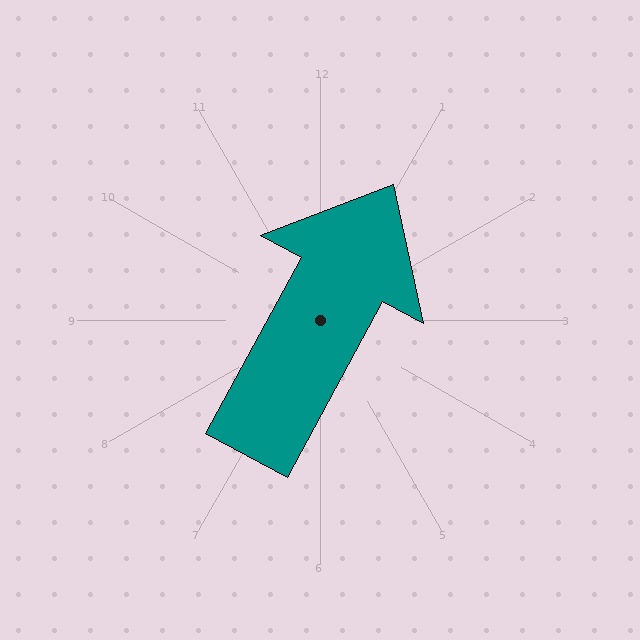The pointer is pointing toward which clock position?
Roughly 1 o'clock.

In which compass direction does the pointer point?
Northeast.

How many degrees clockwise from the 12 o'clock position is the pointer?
Approximately 28 degrees.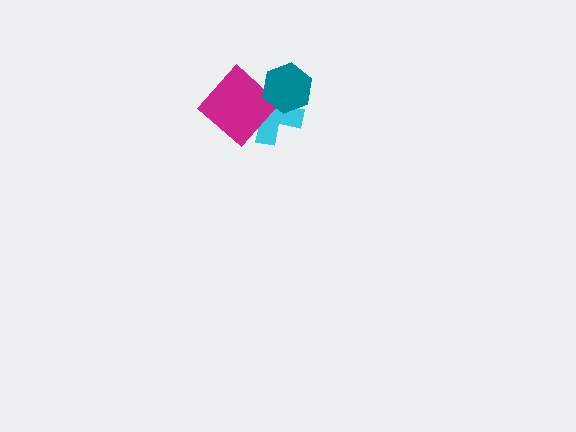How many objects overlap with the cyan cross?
2 objects overlap with the cyan cross.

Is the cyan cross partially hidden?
Yes, it is partially covered by another shape.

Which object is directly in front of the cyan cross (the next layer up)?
The magenta diamond is directly in front of the cyan cross.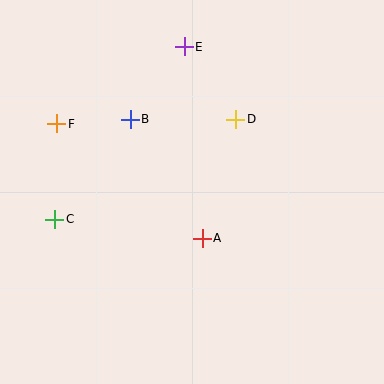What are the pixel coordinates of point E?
Point E is at (184, 47).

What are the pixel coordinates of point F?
Point F is at (57, 124).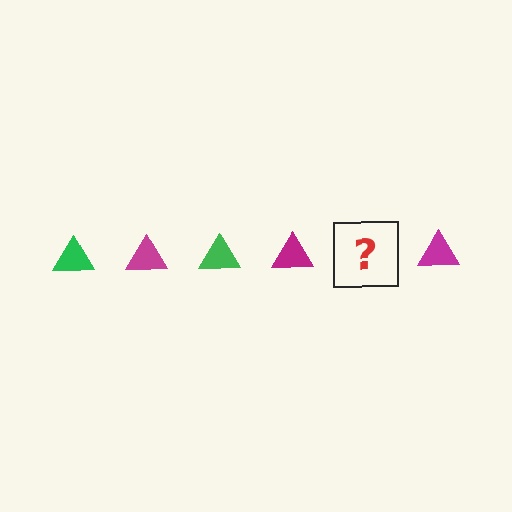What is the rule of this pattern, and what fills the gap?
The rule is that the pattern cycles through green, magenta triangles. The gap should be filled with a green triangle.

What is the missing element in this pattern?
The missing element is a green triangle.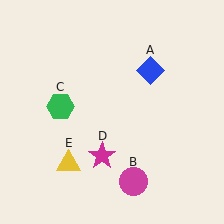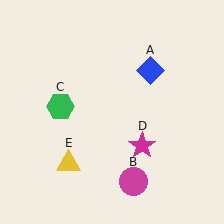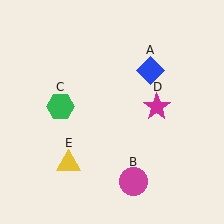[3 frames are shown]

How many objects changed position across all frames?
1 object changed position: magenta star (object D).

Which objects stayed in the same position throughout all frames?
Blue diamond (object A) and magenta circle (object B) and green hexagon (object C) and yellow triangle (object E) remained stationary.